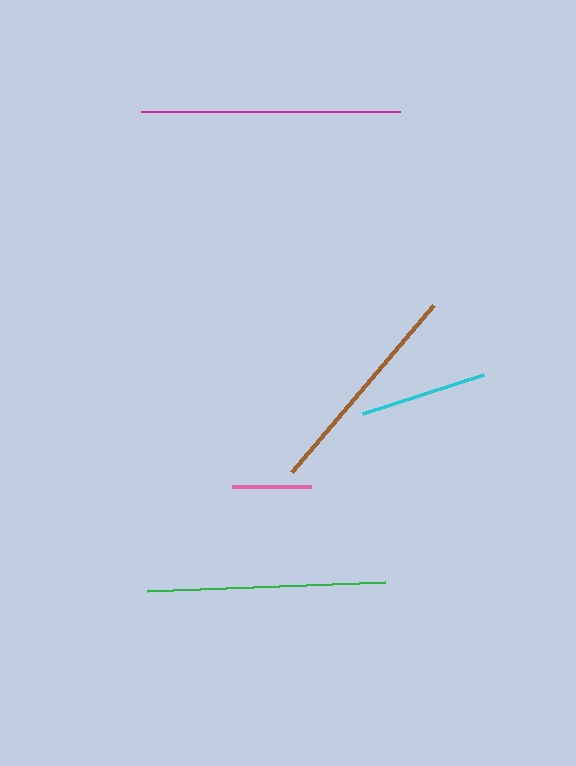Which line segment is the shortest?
The pink line is the shortest at approximately 79 pixels.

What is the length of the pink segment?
The pink segment is approximately 79 pixels long.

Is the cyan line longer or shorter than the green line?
The green line is longer than the cyan line.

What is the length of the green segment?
The green segment is approximately 237 pixels long.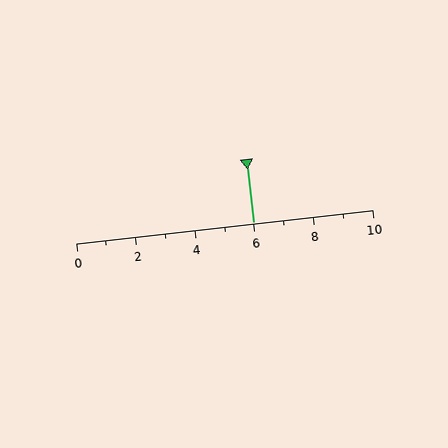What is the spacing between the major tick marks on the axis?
The major ticks are spaced 2 apart.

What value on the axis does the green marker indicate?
The marker indicates approximately 6.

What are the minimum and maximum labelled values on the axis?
The axis runs from 0 to 10.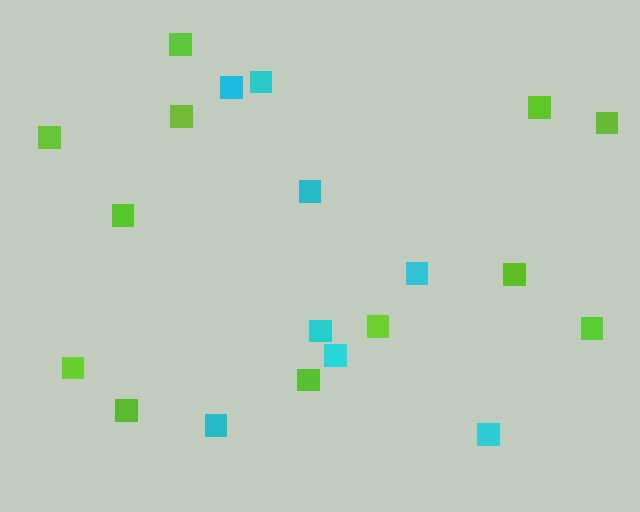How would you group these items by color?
There are 2 groups: one group of lime squares (12) and one group of cyan squares (8).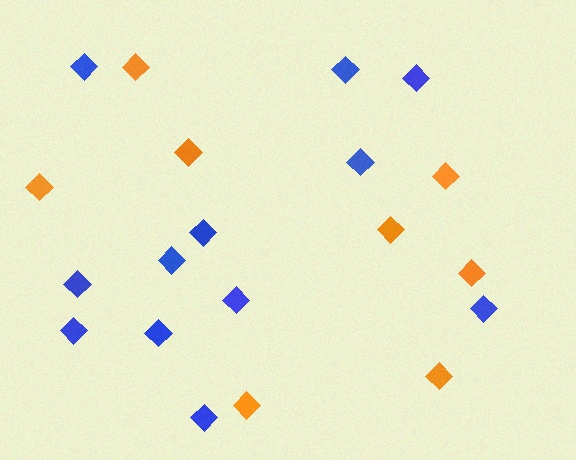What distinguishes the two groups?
There are 2 groups: one group of orange diamonds (8) and one group of blue diamonds (12).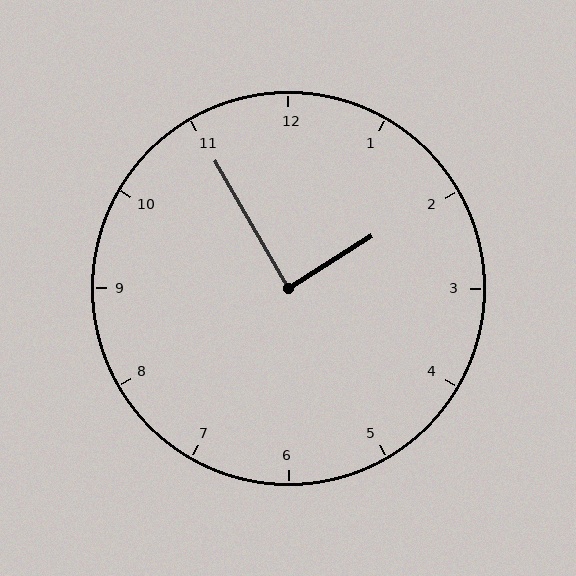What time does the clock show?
1:55.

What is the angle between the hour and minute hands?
Approximately 88 degrees.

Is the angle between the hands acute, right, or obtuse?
It is right.